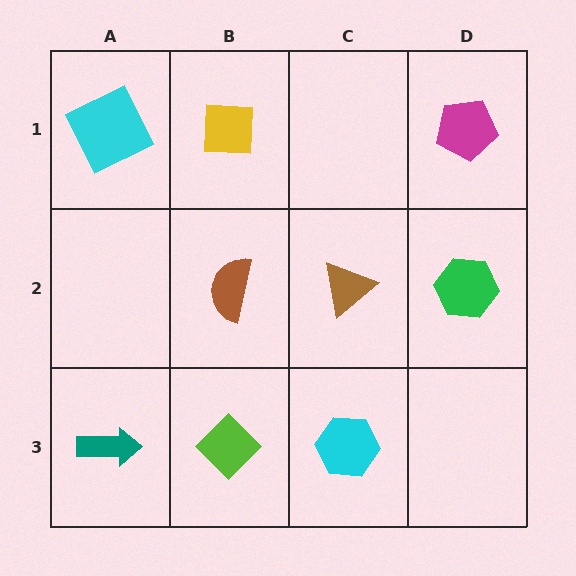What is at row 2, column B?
A brown semicircle.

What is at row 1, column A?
A cyan square.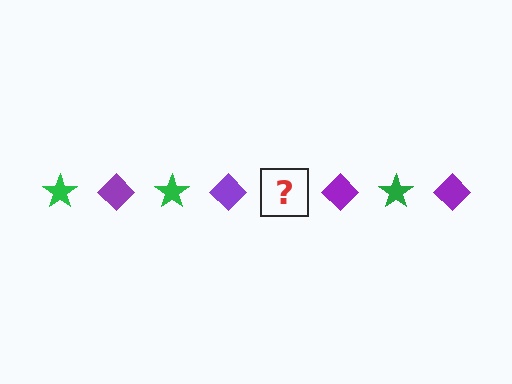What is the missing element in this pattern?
The missing element is a green star.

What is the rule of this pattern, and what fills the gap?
The rule is that the pattern alternates between green star and purple diamond. The gap should be filled with a green star.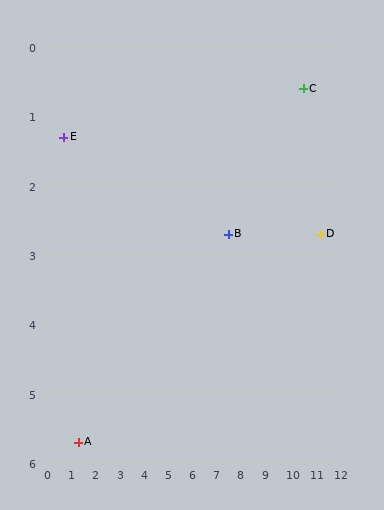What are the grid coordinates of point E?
Point E is at approximately (0.7, 1.3).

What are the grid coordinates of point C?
Point C is at approximately (10.6, 0.6).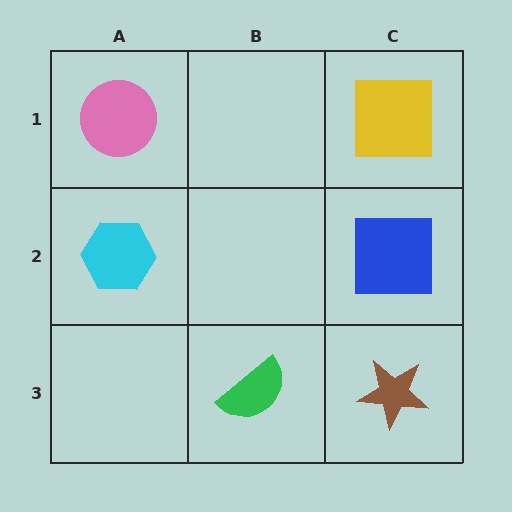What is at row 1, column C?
A yellow square.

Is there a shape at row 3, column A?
No, that cell is empty.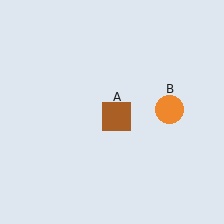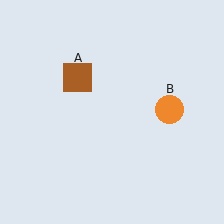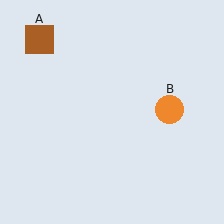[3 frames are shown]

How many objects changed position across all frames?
1 object changed position: brown square (object A).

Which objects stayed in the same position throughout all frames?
Orange circle (object B) remained stationary.